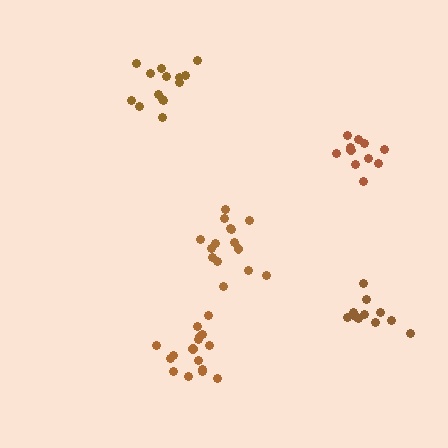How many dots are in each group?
Group 1: 15 dots, Group 2: 11 dots, Group 3: 16 dots, Group 4: 11 dots, Group 5: 14 dots (67 total).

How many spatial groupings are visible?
There are 5 spatial groupings.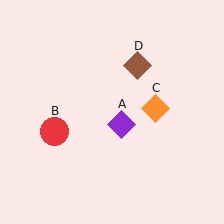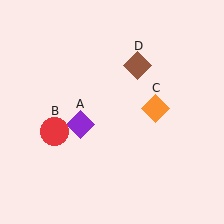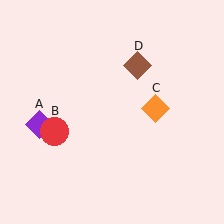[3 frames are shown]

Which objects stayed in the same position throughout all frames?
Red circle (object B) and orange diamond (object C) and brown diamond (object D) remained stationary.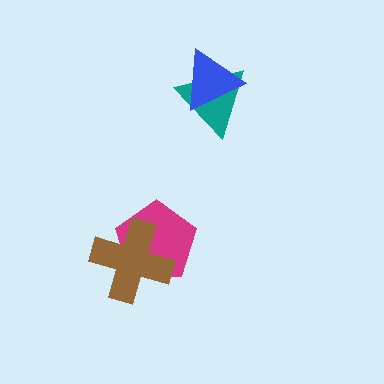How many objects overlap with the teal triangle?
1 object overlaps with the teal triangle.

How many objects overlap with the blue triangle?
1 object overlaps with the blue triangle.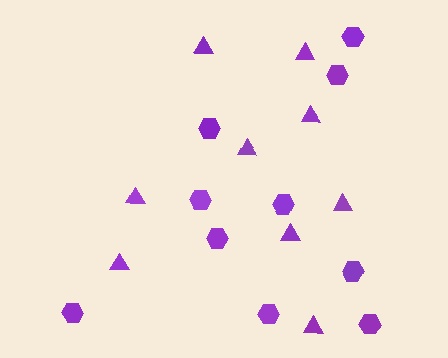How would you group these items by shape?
There are 2 groups: one group of triangles (9) and one group of hexagons (10).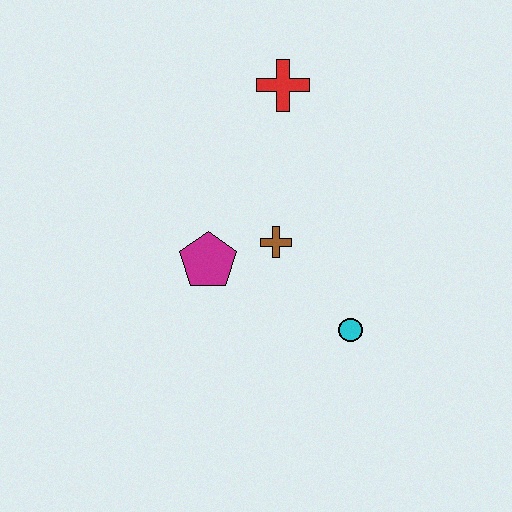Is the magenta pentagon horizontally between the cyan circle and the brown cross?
No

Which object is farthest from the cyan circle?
The red cross is farthest from the cyan circle.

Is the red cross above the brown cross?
Yes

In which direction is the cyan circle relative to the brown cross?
The cyan circle is below the brown cross.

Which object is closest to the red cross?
The brown cross is closest to the red cross.